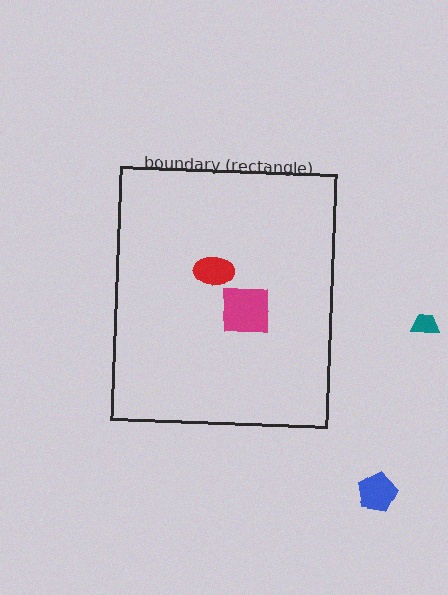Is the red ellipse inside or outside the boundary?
Inside.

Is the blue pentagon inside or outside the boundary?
Outside.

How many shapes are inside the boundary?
2 inside, 2 outside.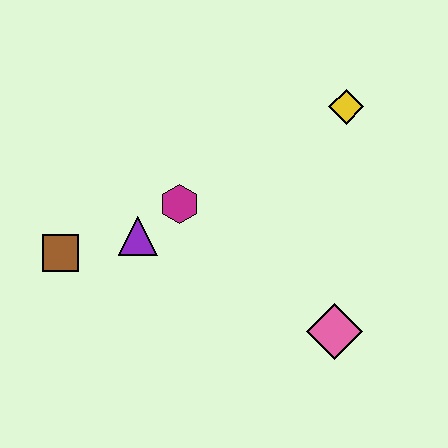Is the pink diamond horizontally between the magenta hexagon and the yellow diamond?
Yes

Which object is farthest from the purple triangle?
The yellow diamond is farthest from the purple triangle.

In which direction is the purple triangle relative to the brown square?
The purple triangle is to the right of the brown square.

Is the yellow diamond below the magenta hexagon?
No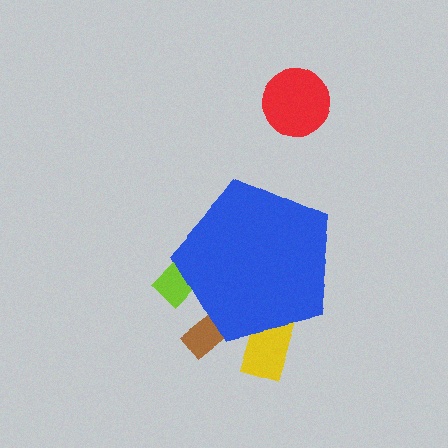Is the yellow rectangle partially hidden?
Yes, the yellow rectangle is partially hidden behind the blue pentagon.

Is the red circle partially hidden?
No, the red circle is fully visible.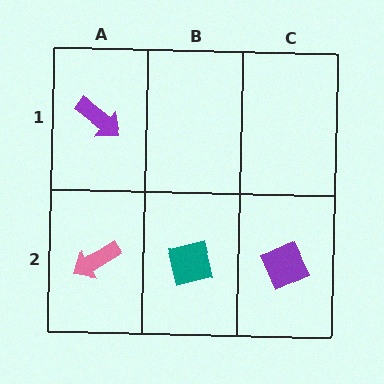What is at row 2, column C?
A purple diamond.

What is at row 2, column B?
A teal square.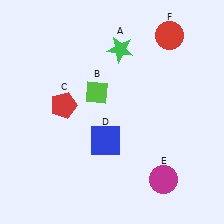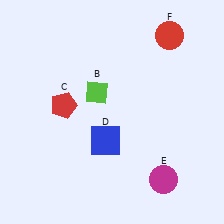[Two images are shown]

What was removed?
The green star (A) was removed in Image 2.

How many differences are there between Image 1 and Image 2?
There is 1 difference between the two images.